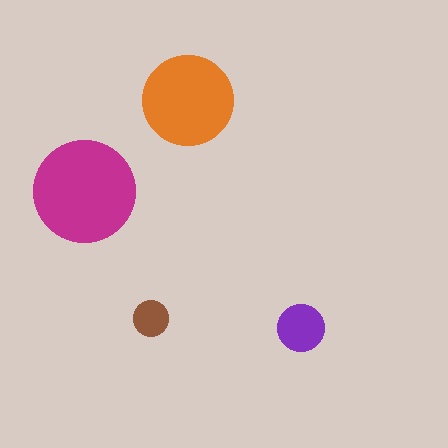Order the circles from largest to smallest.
the magenta one, the orange one, the purple one, the brown one.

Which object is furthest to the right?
The purple circle is rightmost.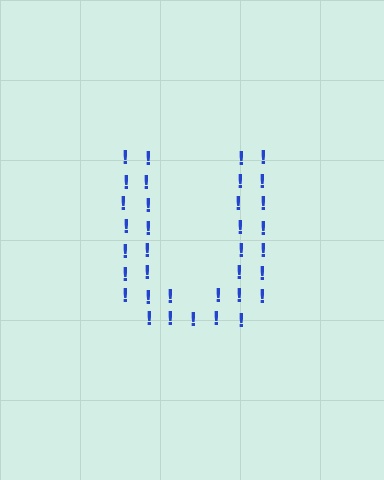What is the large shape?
The large shape is the letter U.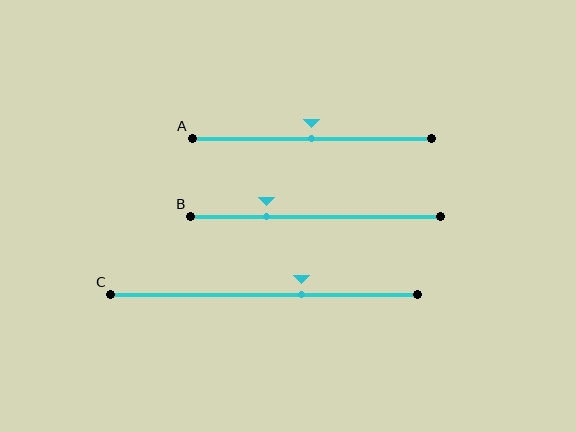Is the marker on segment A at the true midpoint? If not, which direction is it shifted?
Yes, the marker on segment A is at the true midpoint.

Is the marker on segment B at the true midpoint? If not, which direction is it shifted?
No, the marker on segment B is shifted to the left by about 20% of the segment length.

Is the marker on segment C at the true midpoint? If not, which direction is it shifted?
No, the marker on segment C is shifted to the right by about 12% of the segment length.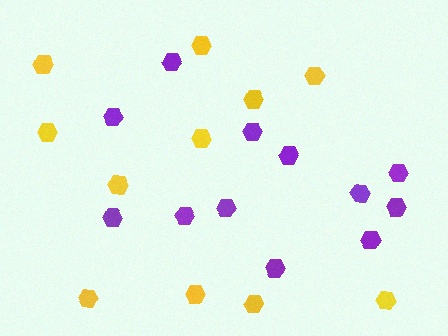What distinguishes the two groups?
There are 2 groups: one group of purple hexagons (12) and one group of yellow hexagons (11).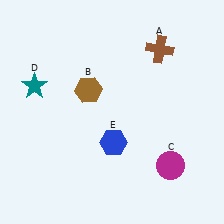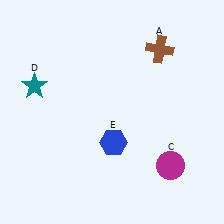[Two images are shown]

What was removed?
The brown hexagon (B) was removed in Image 2.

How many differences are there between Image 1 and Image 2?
There is 1 difference between the two images.